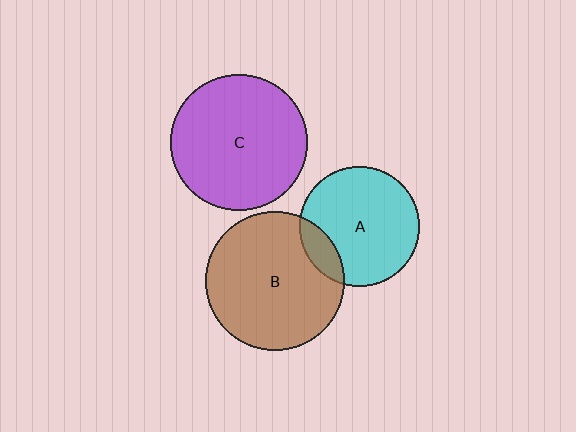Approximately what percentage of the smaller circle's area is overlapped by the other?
Approximately 15%.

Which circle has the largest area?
Circle B (brown).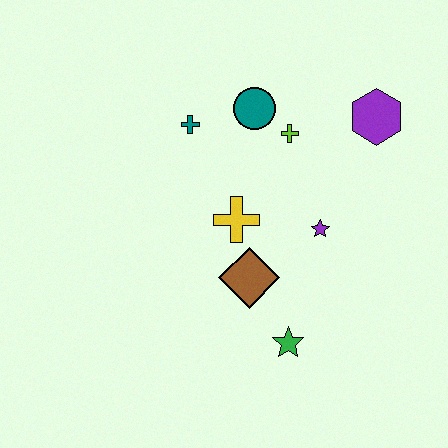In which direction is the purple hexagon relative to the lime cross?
The purple hexagon is to the right of the lime cross.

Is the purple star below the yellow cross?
Yes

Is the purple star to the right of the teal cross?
Yes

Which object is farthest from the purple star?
The teal cross is farthest from the purple star.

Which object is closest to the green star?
The brown diamond is closest to the green star.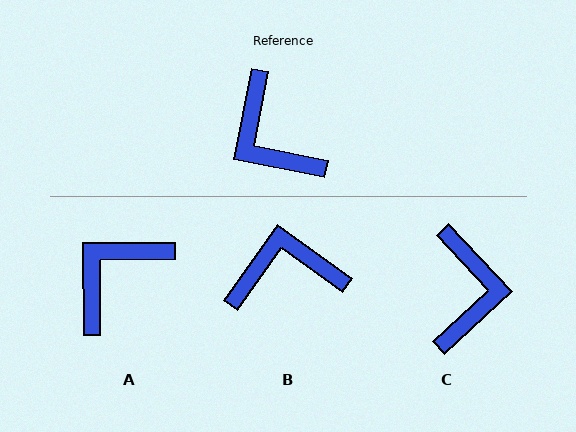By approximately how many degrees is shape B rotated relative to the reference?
Approximately 115 degrees clockwise.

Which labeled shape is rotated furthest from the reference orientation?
C, about 144 degrees away.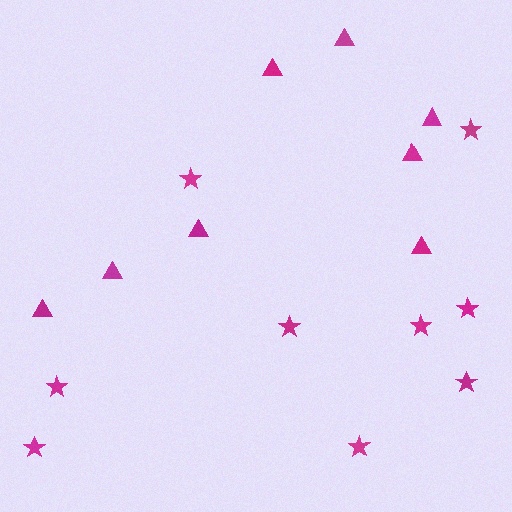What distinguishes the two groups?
There are 2 groups: one group of triangles (8) and one group of stars (9).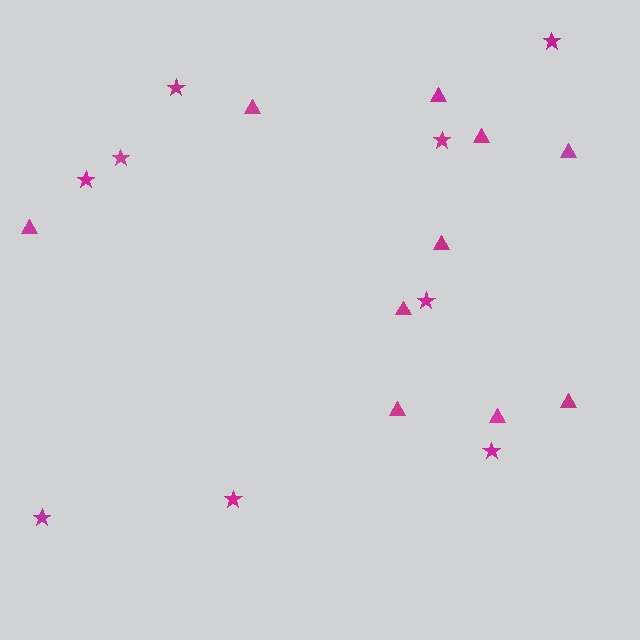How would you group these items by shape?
There are 2 groups: one group of stars (9) and one group of triangles (10).